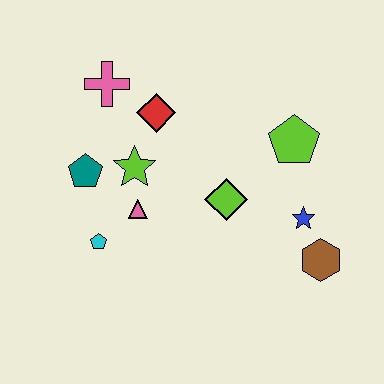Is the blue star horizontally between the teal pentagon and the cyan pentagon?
No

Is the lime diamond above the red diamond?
No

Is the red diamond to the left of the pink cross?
No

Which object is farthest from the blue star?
The pink cross is farthest from the blue star.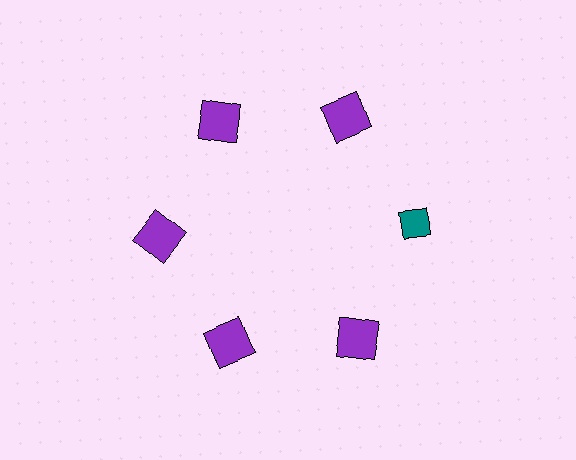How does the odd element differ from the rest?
It differs in both color (teal instead of purple) and shape (diamond instead of square).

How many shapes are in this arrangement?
There are 6 shapes arranged in a ring pattern.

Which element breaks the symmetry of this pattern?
The teal diamond at roughly the 3 o'clock position breaks the symmetry. All other shapes are purple squares.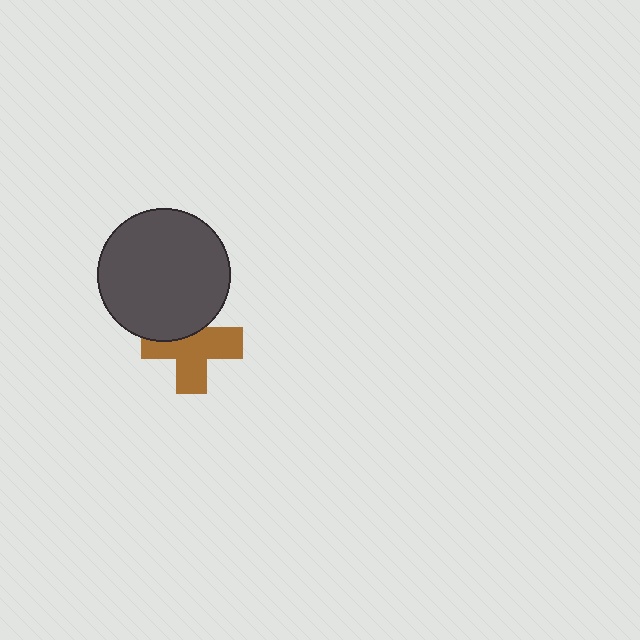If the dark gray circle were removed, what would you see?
You would see the complete brown cross.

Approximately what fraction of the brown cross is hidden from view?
Roughly 34% of the brown cross is hidden behind the dark gray circle.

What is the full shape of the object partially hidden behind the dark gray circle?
The partially hidden object is a brown cross.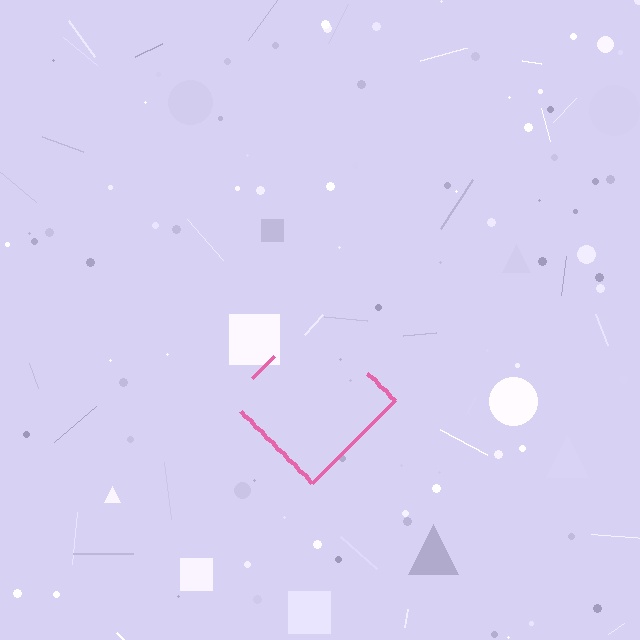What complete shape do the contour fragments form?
The contour fragments form a diamond.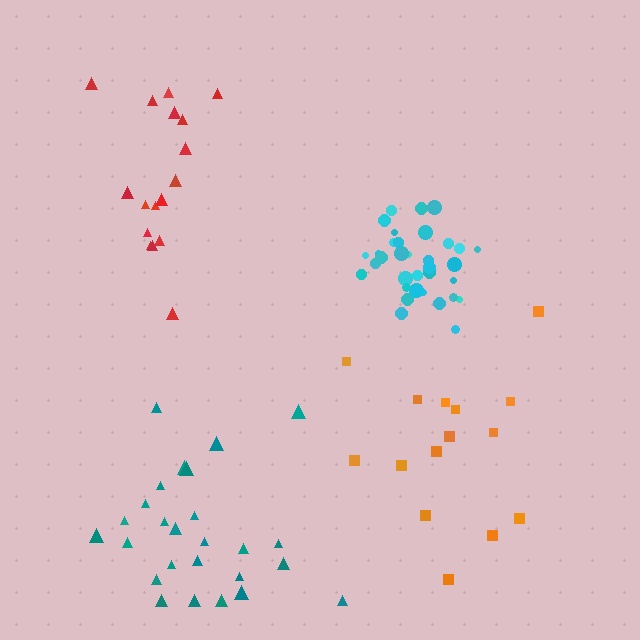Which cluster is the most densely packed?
Cyan.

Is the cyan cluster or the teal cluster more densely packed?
Cyan.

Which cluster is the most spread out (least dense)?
Orange.